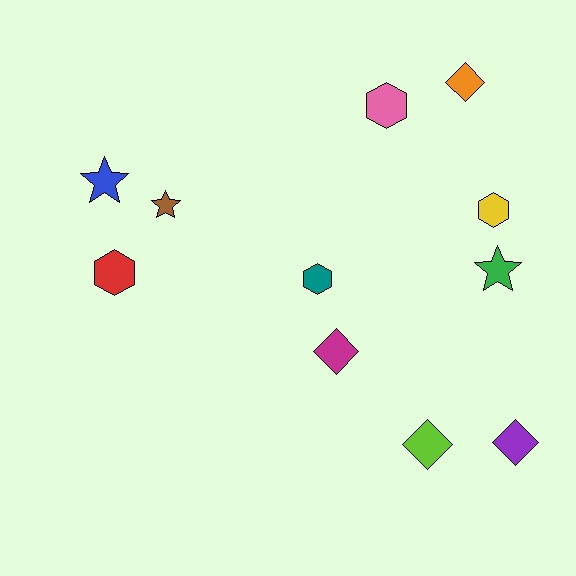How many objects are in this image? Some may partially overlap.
There are 11 objects.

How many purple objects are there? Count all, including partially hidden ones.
There is 1 purple object.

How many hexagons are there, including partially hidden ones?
There are 4 hexagons.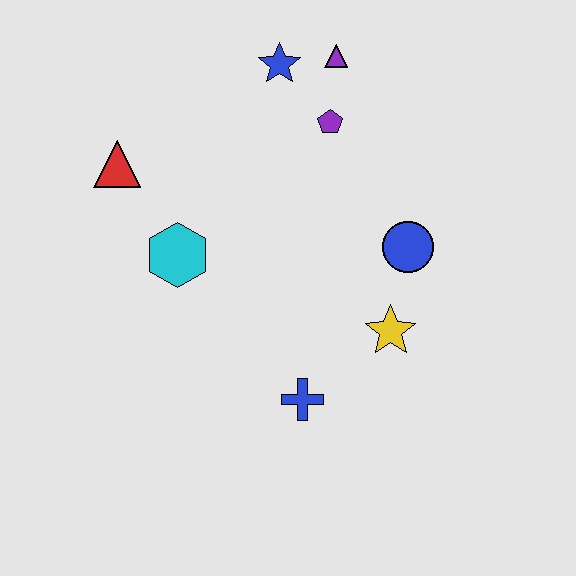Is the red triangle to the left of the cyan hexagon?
Yes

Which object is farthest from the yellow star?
The red triangle is farthest from the yellow star.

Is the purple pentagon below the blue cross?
No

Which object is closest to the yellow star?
The blue circle is closest to the yellow star.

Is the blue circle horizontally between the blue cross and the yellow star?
No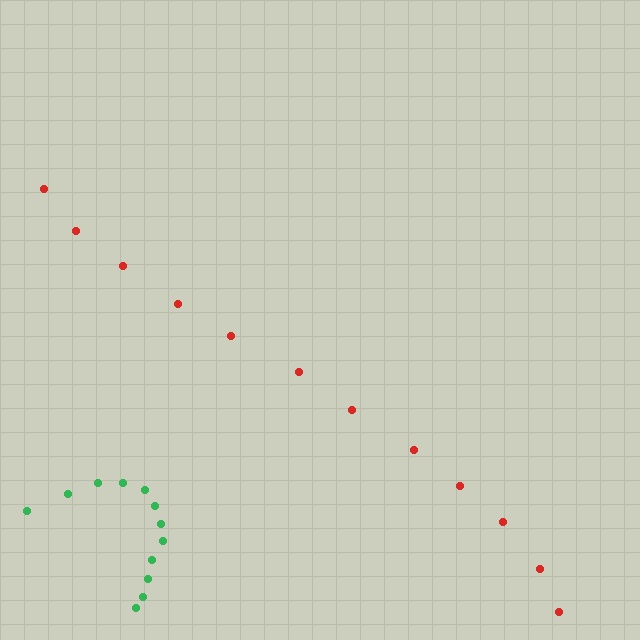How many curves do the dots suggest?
There are 2 distinct paths.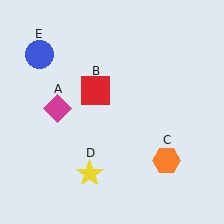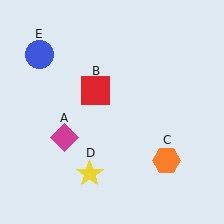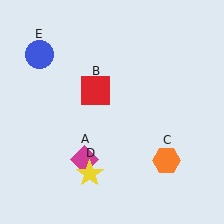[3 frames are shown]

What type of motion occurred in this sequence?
The magenta diamond (object A) rotated counterclockwise around the center of the scene.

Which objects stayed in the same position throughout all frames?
Red square (object B) and orange hexagon (object C) and yellow star (object D) and blue circle (object E) remained stationary.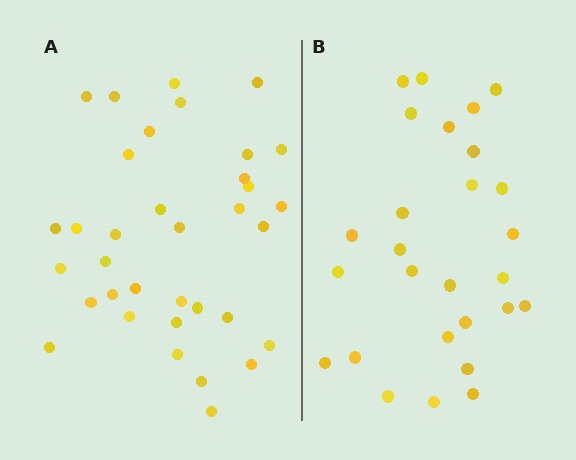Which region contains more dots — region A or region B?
Region A (the left region) has more dots.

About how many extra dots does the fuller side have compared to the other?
Region A has roughly 8 or so more dots than region B.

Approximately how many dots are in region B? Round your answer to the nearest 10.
About 30 dots. (The exact count is 27, which rounds to 30.)